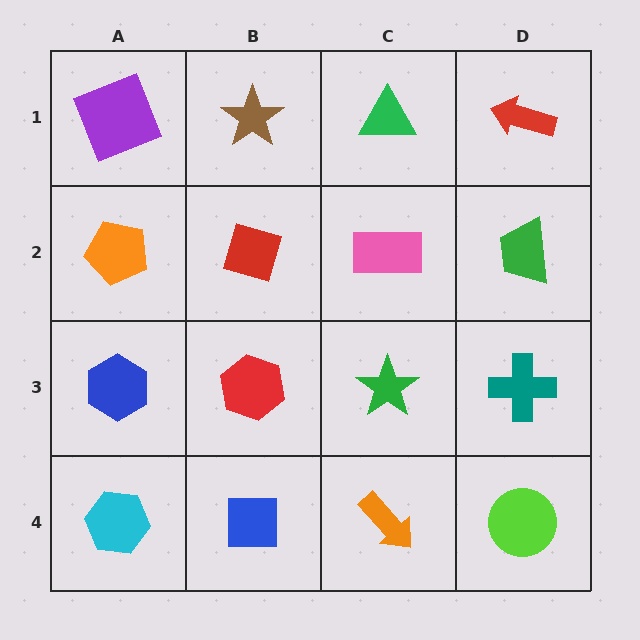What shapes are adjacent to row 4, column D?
A teal cross (row 3, column D), an orange arrow (row 4, column C).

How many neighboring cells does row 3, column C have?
4.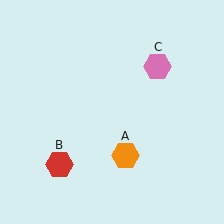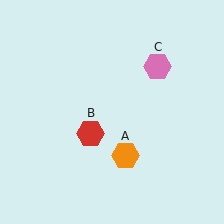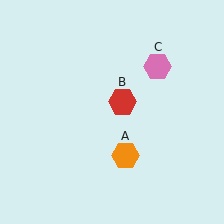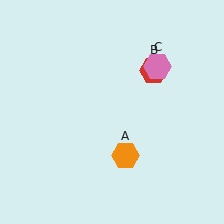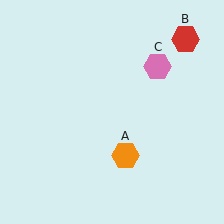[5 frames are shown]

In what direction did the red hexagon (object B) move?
The red hexagon (object B) moved up and to the right.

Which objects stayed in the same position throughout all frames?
Orange hexagon (object A) and pink hexagon (object C) remained stationary.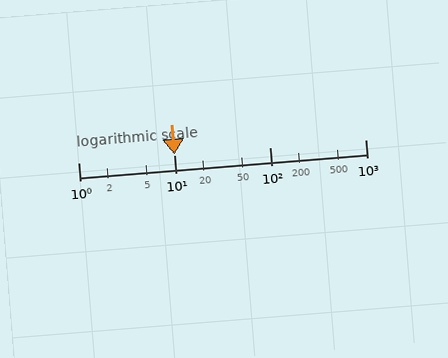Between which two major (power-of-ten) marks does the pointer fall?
The pointer is between 10 and 100.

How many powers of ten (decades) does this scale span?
The scale spans 3 decades, from 1 to 1000.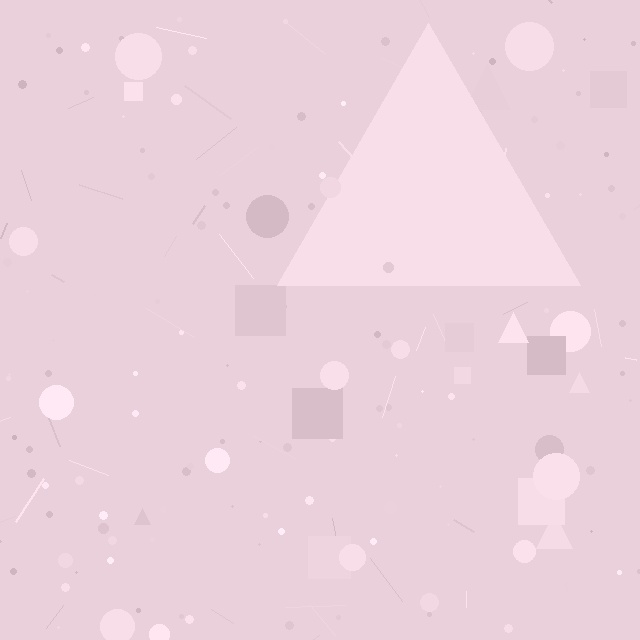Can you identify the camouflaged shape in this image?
The camouflaged shape is a triangle.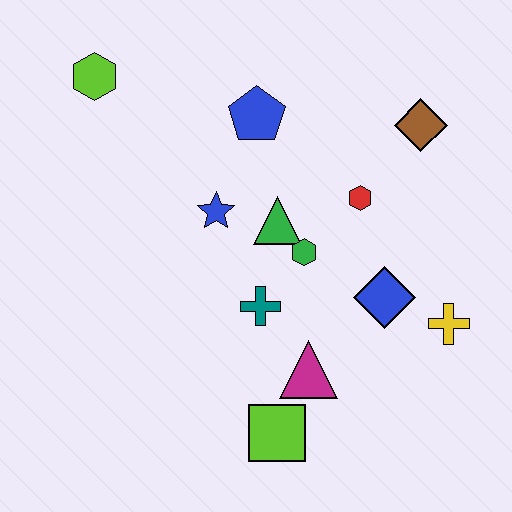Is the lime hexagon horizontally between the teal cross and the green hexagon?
No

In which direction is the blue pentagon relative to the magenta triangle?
The blue pentagon is above the magenta triangle.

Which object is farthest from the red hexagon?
The lime hexagon is farthest from the red hexagon.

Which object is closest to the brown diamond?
The red hexagon is closest to the brown diamond.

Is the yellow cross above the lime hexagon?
No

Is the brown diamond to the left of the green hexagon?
No